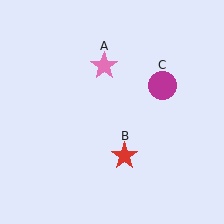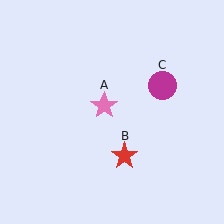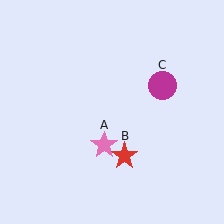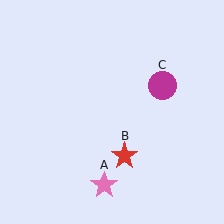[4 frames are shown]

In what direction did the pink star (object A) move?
The pink star (object A) moved down.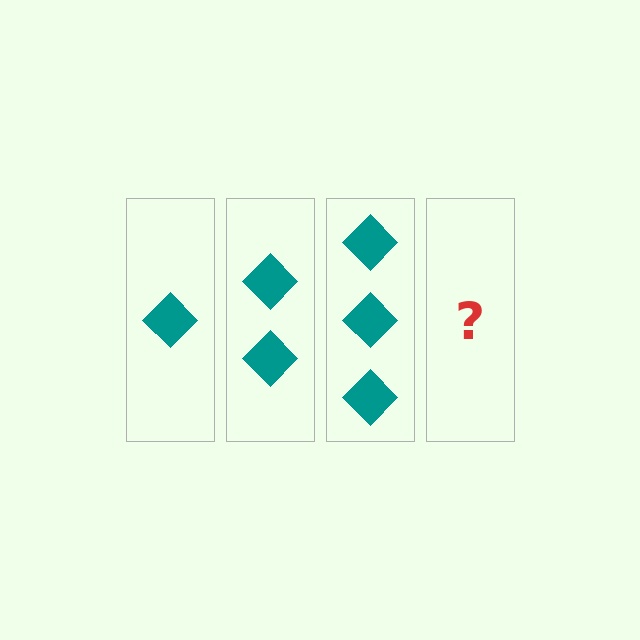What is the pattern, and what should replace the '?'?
The pattern is that each step adds one more diamond. The '?' should be 4 diamonds.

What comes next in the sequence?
The next element should be 4 diamonds.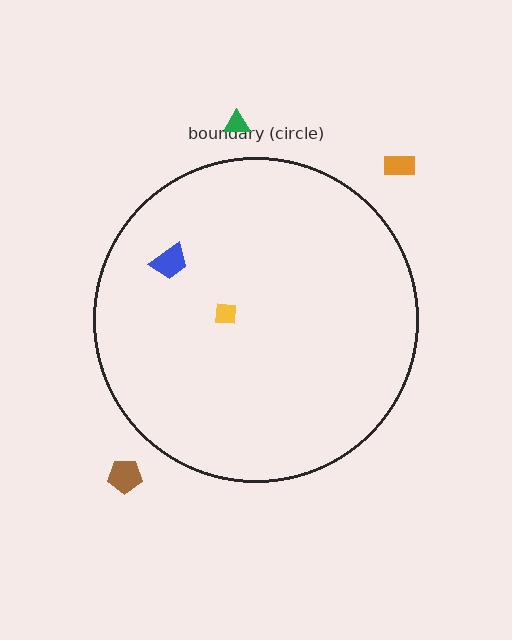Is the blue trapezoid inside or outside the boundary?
Inside.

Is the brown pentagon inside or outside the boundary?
Outside.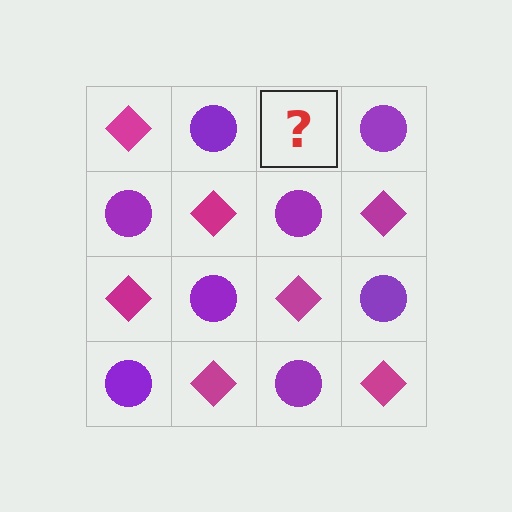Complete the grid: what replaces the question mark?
The question mark should be replaced with a magenta diamond.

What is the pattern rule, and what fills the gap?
The rule is that it alternates magenta diamond and purple circle in a checkerboard pattern. The gap should be filled with a magenta diamond.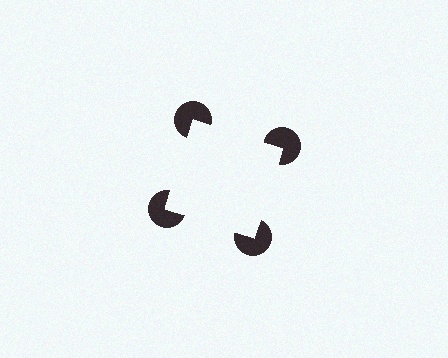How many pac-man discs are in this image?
There are 4 — one at each vertex of the illusory square.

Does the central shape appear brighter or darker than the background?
It typically appears slightly brighter than the background, even though no actual brightness change is drawn.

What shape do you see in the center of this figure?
An illusory square — its edges are inferred from the aligned wedge cuts in the pac-man discs, not physically drawn.